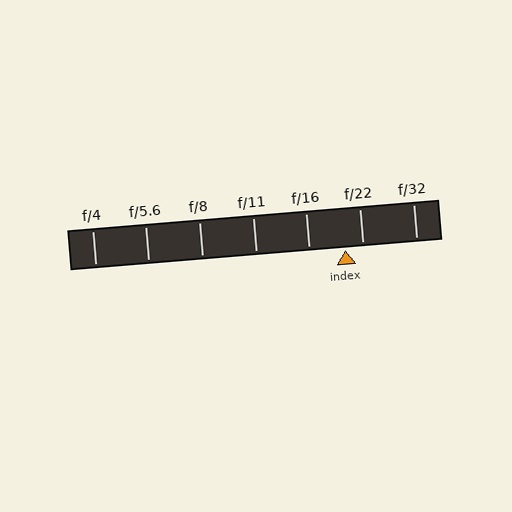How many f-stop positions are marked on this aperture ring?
There are 7 f-stop positions marked.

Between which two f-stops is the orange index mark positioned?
The index mark is between f/16 and f/22.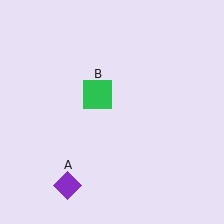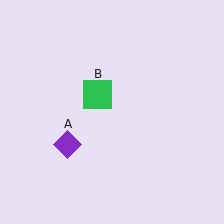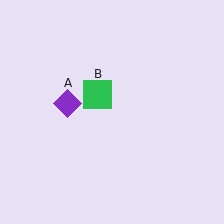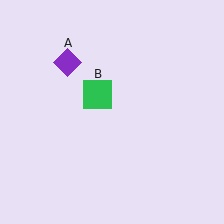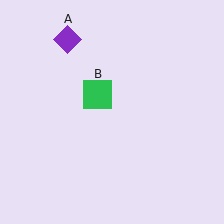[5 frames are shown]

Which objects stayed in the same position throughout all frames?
Green square (object B) remained stationary.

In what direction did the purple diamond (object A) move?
The purple diamond (object A) moved up.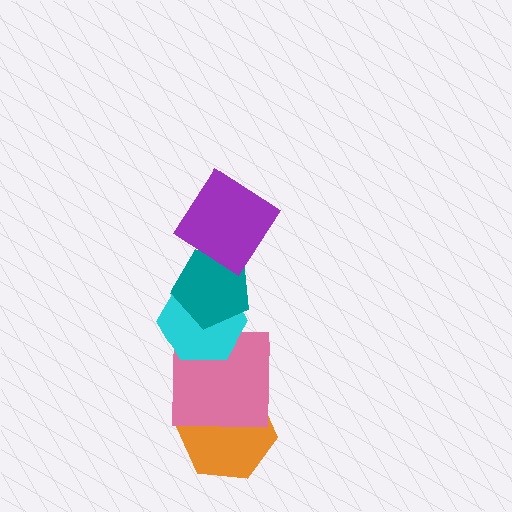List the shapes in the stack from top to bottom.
From top to bottom: the purple diamond, the teal pentagon, the cyan hexagon, the pink square, the orange hexagon.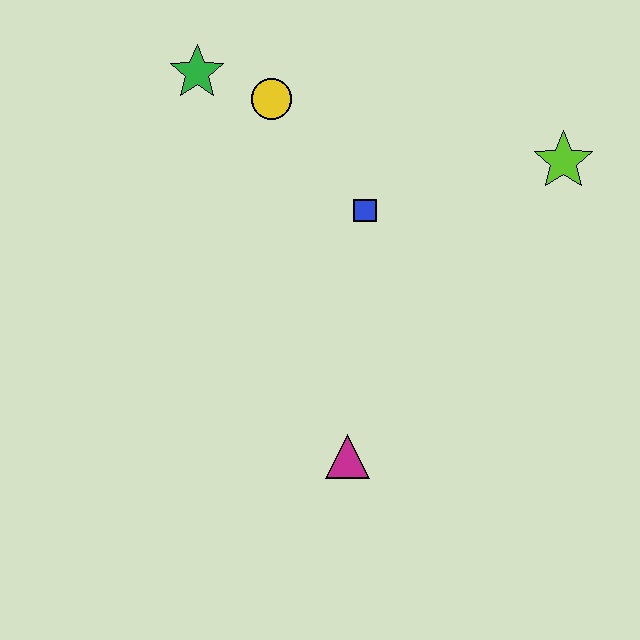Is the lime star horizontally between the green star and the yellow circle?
No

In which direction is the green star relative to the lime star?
The green star is to the left of the lime star.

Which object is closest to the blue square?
The yellow circle is closest to the blue square.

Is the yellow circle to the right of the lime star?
No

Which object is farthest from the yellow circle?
The magenta triangle is farthest from the yellow circle.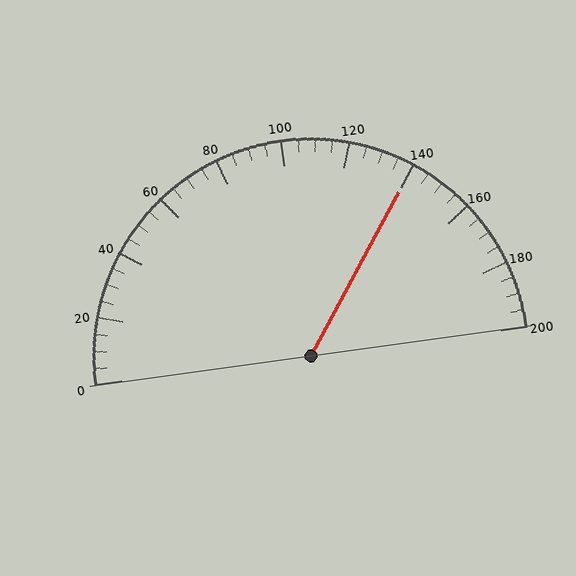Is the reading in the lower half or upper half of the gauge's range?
The reading is in the upper half of the range (0 to 200).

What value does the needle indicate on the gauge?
The needle indicates approximately 140.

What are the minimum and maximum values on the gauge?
The gauge ranges from 0 to 200.